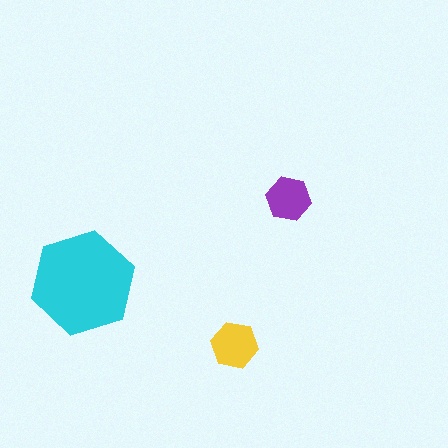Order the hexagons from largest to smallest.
the cyan one, the yellow one, the purple one.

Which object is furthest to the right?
The purple hexagon is rightmost.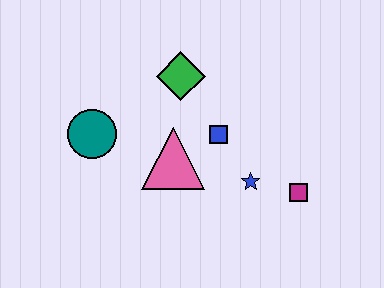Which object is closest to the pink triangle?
The blue square is closest to the pink triangle.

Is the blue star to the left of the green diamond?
No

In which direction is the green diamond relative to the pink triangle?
The green diamond is above the pink triangle.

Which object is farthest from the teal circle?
The magenta square is farthest from the teal circle.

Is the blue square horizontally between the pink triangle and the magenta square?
Yes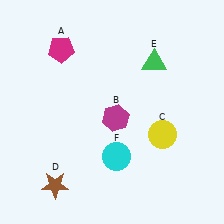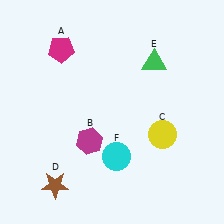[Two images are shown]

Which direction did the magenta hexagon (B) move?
The magenta hexagon (B) moved left.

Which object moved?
The magenta hexagon (B) moved left.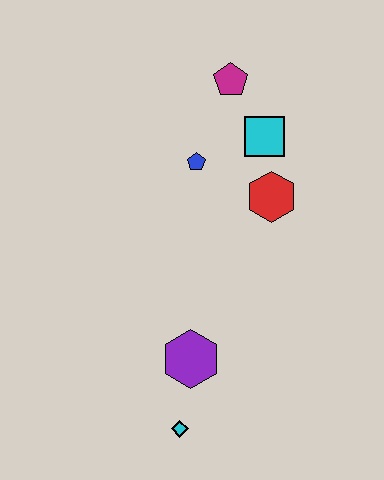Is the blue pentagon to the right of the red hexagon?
No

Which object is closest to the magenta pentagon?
The cyan square is closest to the magenta pentagon.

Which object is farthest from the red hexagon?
The cyan diamond is farthest from the red hexagon.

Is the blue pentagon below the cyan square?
Yes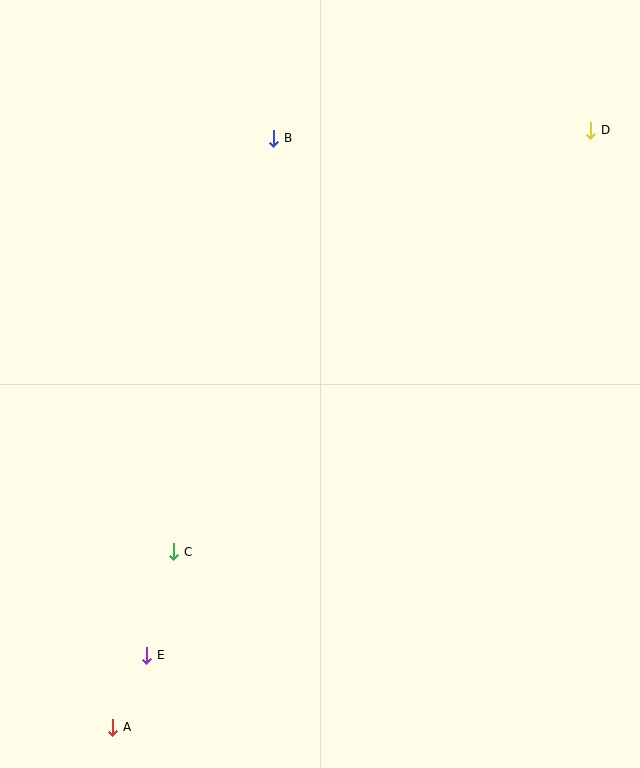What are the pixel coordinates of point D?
Point D is at (591, 130).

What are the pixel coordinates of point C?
Point C is at (174, 552).